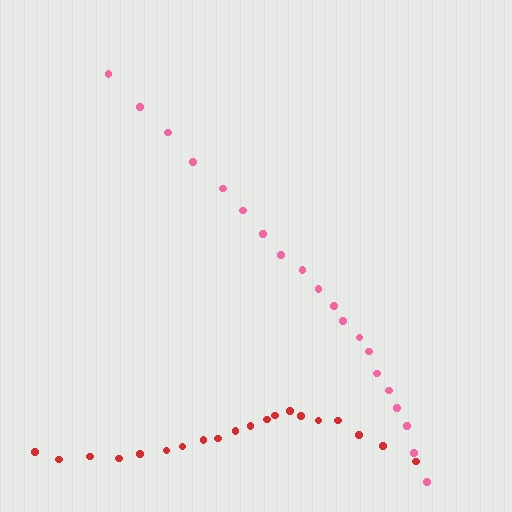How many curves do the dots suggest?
There are 2 distinct paths.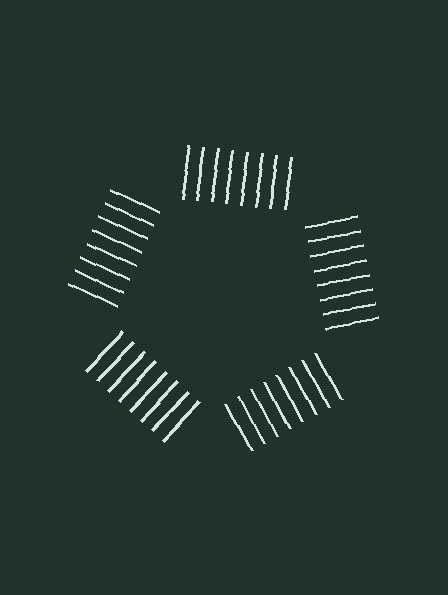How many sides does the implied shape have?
5 sides — the line-ends trace a pentagon.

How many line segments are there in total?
40 — 8 along each of the 5 edges.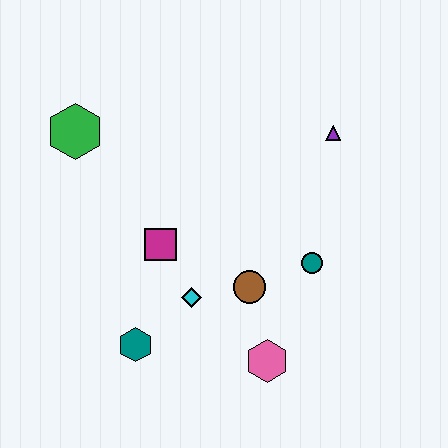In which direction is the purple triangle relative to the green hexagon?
The purple triangle is to the right of the green hexagon.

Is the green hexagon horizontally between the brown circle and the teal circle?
No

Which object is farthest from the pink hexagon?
The green hexagon is farthest from the pink hexagon.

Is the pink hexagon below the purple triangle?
Yes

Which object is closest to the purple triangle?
The teal circle is closest to the purple triangle.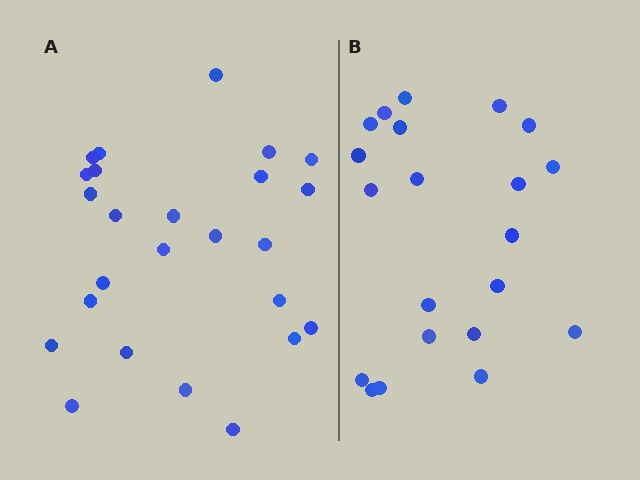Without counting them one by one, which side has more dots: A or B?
Region A (the left region) has more dots.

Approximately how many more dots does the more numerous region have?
Region A has about 4 more dots than region B.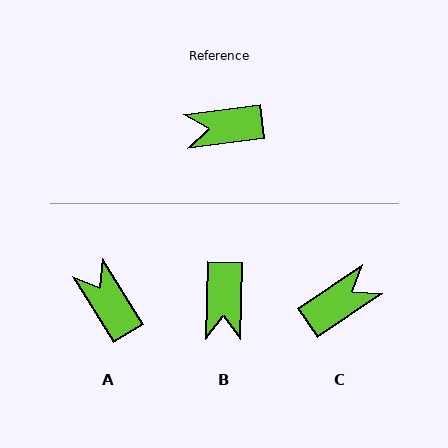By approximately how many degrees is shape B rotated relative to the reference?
Approximately 81 degrees counter-clockwise.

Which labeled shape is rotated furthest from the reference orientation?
C, about 153 degrees away.